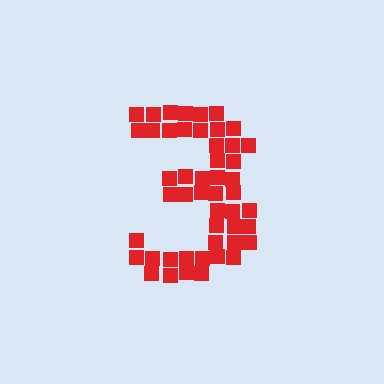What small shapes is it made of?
It is made of small squares.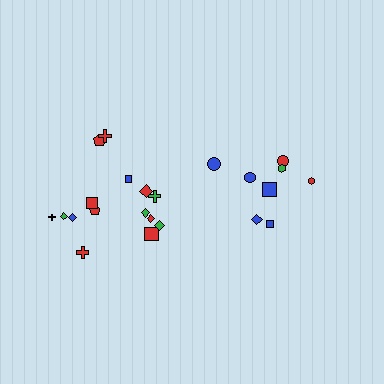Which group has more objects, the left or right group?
The left group.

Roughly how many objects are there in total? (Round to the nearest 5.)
Roughly 25 objects in total.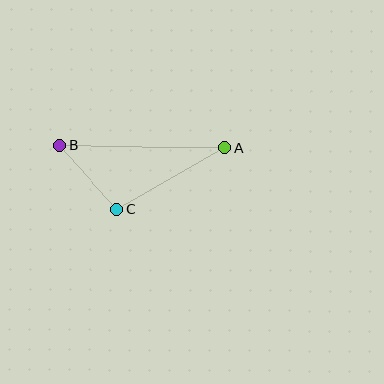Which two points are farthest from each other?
Points A and B are farthest from each other.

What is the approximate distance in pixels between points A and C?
The distance between A and C is approximately 124 pixels.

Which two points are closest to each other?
Points B and C are closest to each other.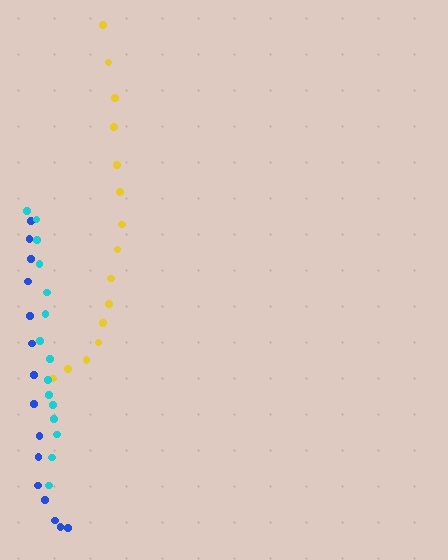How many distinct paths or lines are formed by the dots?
There are 3 distinct paths.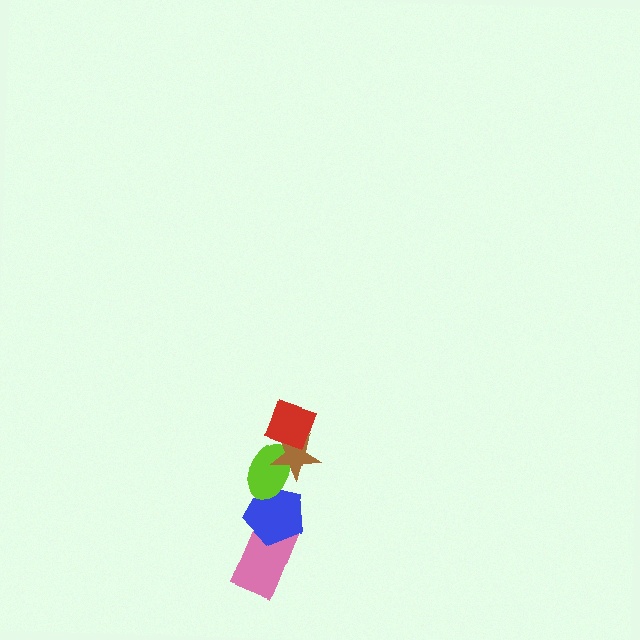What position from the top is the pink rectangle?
The pink rectangle is 5th from the top.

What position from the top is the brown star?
The brown star is 2nd from the top.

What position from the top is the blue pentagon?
The blue pentagon is 4th from the top.